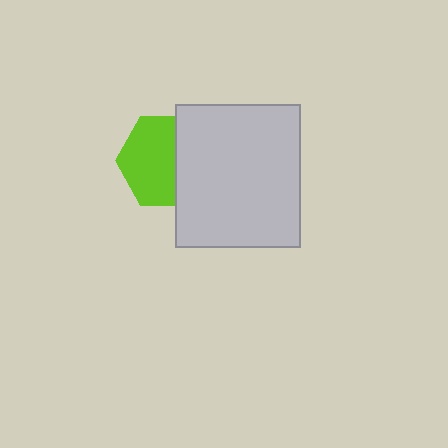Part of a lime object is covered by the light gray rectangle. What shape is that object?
It is a hexagon.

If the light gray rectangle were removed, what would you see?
You would see the complete lime hexagon.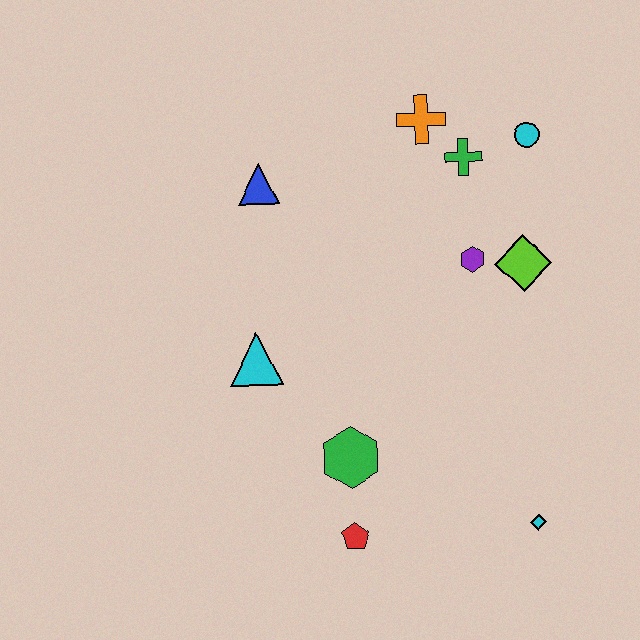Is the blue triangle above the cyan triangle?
Yes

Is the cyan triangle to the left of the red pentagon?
Yes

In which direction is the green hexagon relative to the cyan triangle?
The green hexagon is below the cyan triangle.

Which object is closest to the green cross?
The orange cross is closest to the green cross.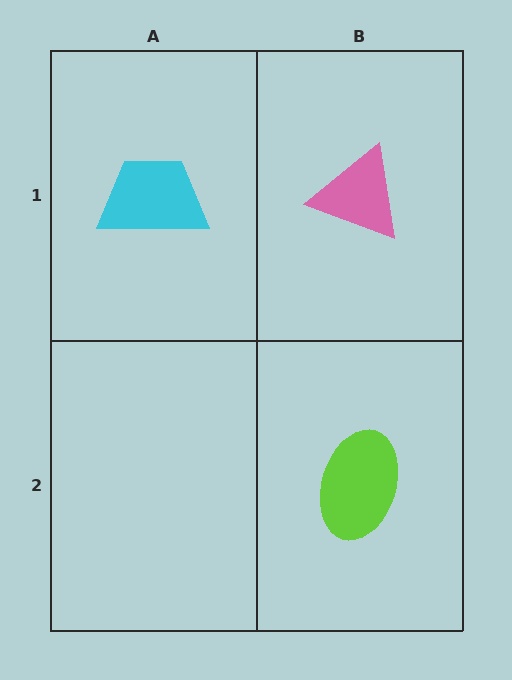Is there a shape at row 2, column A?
No, that cell is empty.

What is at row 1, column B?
A pink triangle.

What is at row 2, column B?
A lime ellipse.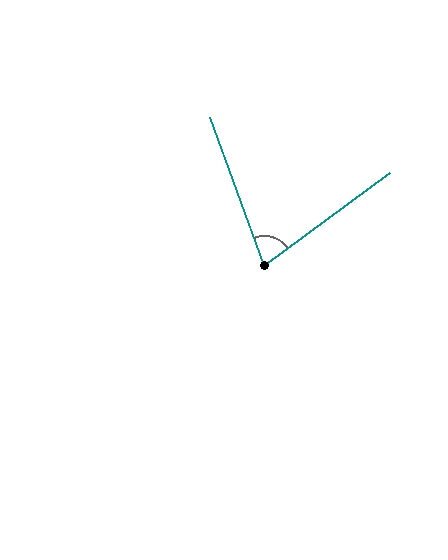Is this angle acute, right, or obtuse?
It is acute.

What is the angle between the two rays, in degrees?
Approximately 74 degrees.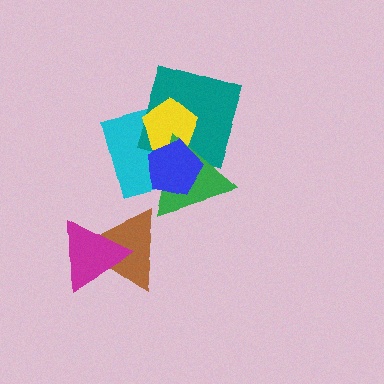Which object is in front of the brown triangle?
The magenta triangle is in front of the brown triangle.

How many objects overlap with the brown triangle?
1 object overlaps with the brown triangle.